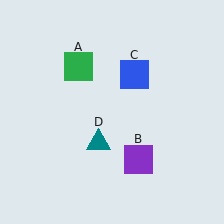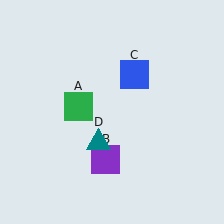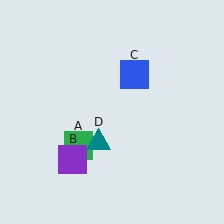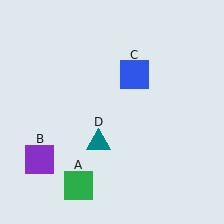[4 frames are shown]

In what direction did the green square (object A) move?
The green square (object A) moved down.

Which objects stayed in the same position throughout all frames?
Blue square (object C) and teal triangle (object D) remained stationary.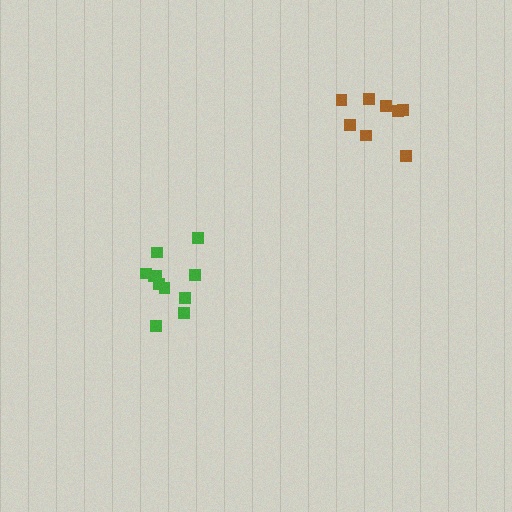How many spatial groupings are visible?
There are 2 spatial groupings.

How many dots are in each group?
Group 1: 11 dots, Group 2: 8 dots (19 total).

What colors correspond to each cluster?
The clusters are colored: green, brown.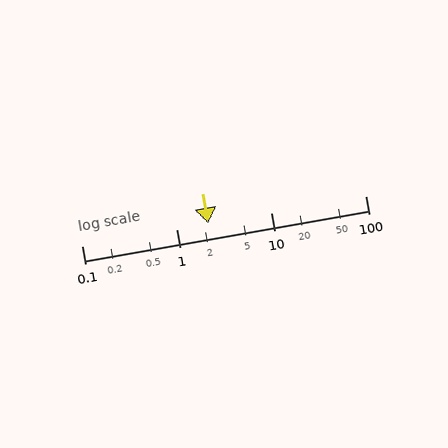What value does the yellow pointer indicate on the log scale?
The pointer indicates approximately 2.2.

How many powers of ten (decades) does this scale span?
The scale spans 3 decades, from 0.1 to 100.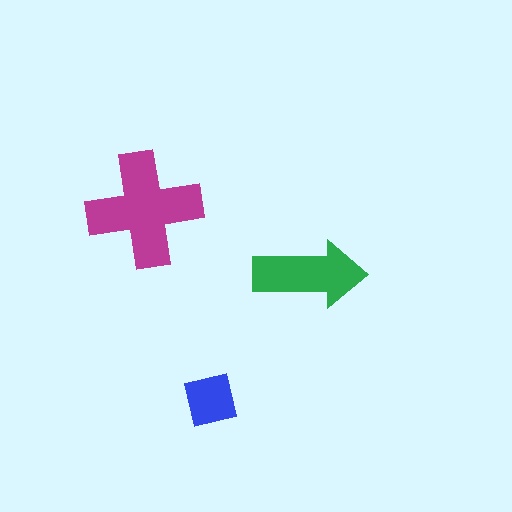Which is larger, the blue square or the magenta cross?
The magenta cross.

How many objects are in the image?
There are 3 objects in the image.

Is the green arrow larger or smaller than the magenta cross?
Smaller.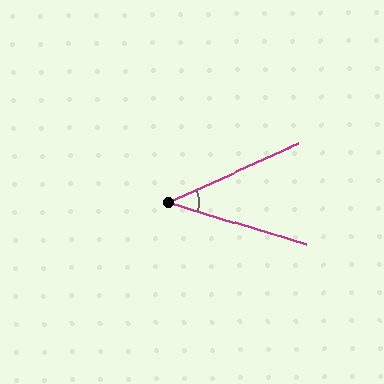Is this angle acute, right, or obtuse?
It is acute.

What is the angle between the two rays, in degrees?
Approximately 41 degrees.